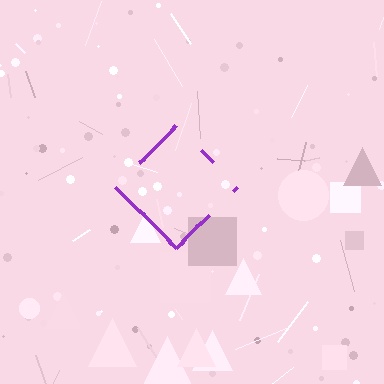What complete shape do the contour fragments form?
The contour fragments form a diamond.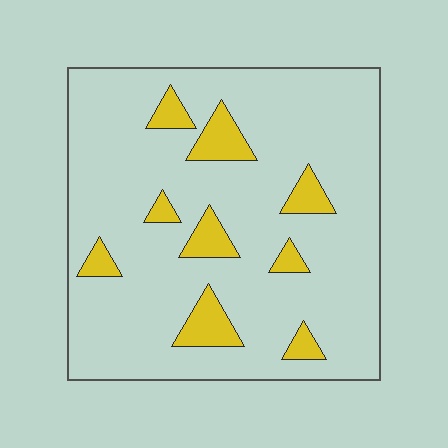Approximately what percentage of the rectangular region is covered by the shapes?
Approximately 15%.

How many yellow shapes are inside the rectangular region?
9.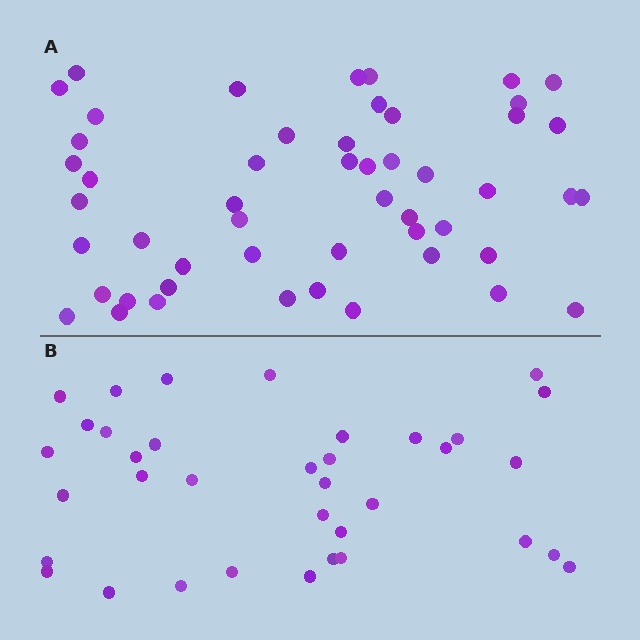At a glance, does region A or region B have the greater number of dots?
Region A (the top region) has more dots.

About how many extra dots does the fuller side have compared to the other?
Region A has approximately 15 more dots than region B.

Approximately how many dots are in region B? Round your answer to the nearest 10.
About 40 dots. (The exact count is 36, which rounds to 40.)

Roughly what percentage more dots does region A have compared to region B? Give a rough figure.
About 40% more.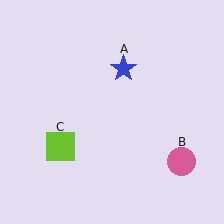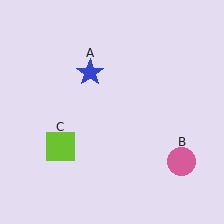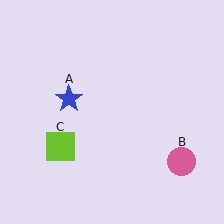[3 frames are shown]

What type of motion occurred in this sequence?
The blue star (object A) rotated counterclockwise around the center of the scene.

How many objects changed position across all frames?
1 object changed position: blue star (object A).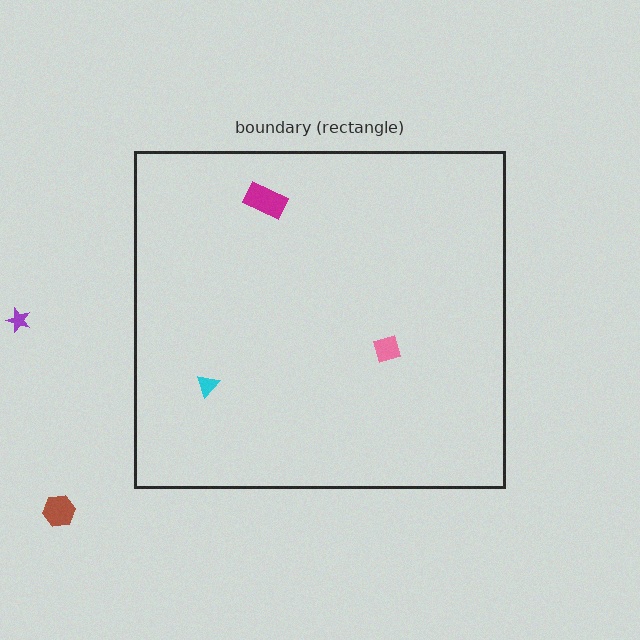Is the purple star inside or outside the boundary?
Outside.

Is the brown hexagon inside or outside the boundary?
Outside.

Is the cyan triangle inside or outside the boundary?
Inside.